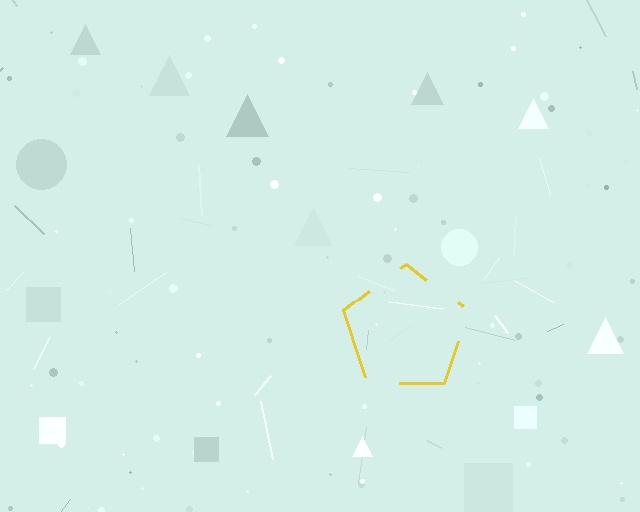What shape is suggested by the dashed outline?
The dashed outline suggests a pentagon.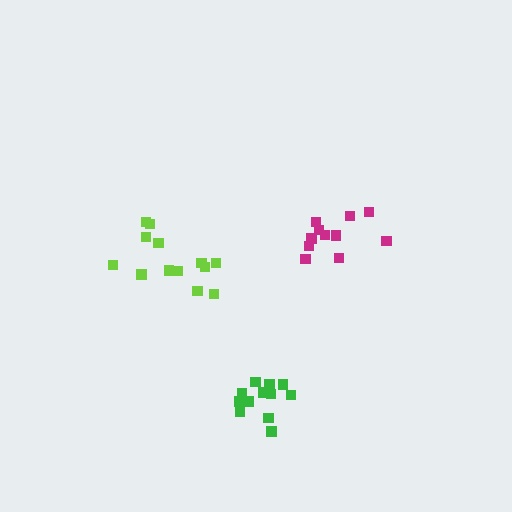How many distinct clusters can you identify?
There are 3 distinct clusters.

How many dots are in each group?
Group 1: 13 dots, Group 2: 11 dots, Group 3: 13 dots (37 total).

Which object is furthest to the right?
The magenta cluster is rightmost.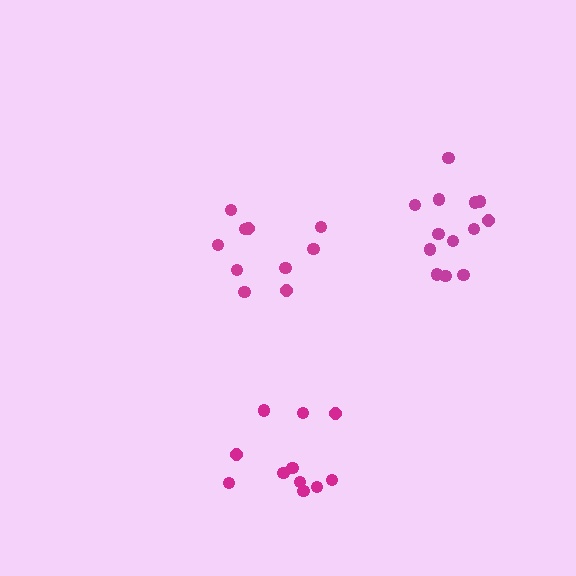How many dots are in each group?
Group 1: 10 dots, Group 2: 11 dots, Group 3: 13 dots (34 total).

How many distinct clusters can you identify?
There are 3 distinct clusters.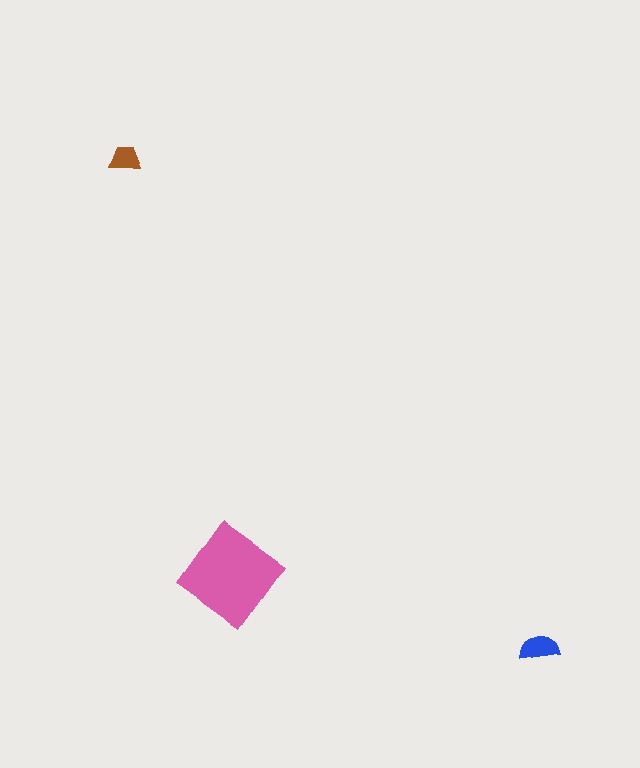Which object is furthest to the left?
The brown trapezoid is leftmost.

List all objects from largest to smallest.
The pink diamond, the blue semicircle, the brown trapezoid.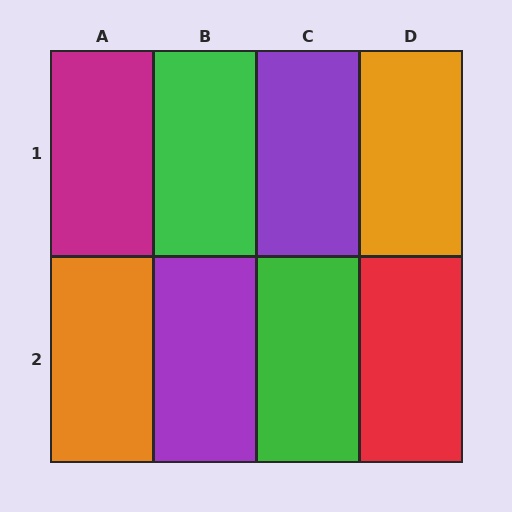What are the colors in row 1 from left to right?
Magenta, green, purple, orange.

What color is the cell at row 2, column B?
Purple.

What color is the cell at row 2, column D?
Red.